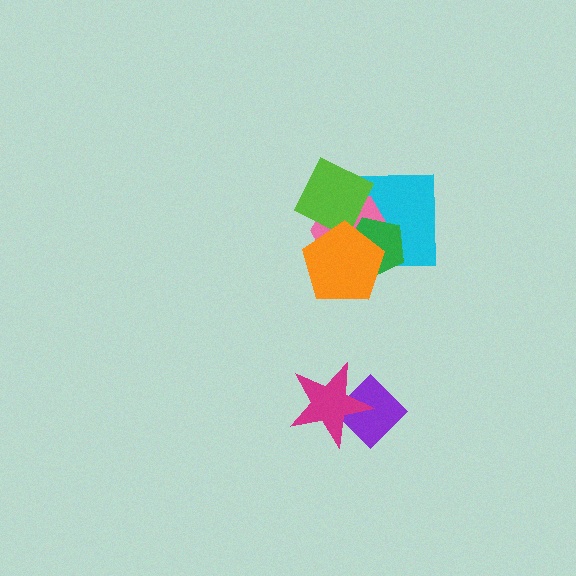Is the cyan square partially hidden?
Yes, it is partially covered by another shape.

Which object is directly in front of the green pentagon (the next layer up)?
The lime diamond is directly in front of the green pentagon.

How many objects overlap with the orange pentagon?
4 objects overlap with the orange pentagon.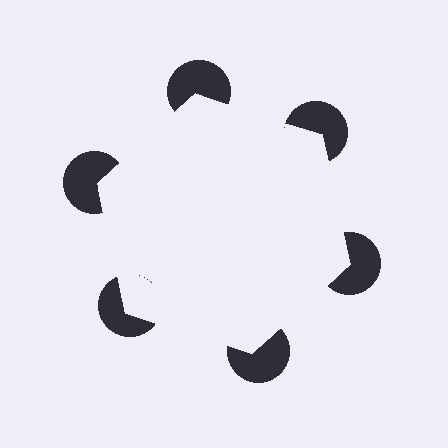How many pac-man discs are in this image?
There are 6 — one at each vertex of the illusory hexagon.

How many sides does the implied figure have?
6 sides.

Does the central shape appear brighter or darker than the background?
It typically appears slightly brighter than the background, even though no actual brightness change is drawn.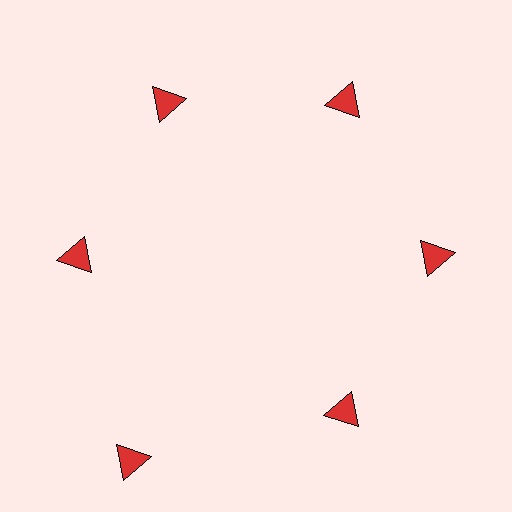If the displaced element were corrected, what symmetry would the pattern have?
It would have 6-fold rotational symmetry — the pattern would map onto itself every 60 degrees.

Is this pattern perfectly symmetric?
No. The 6 red triangles are arranged in a ring, but one element near the 7 o'clock position is pushed outward from the center, breaking the 6-fold rotational symmetry.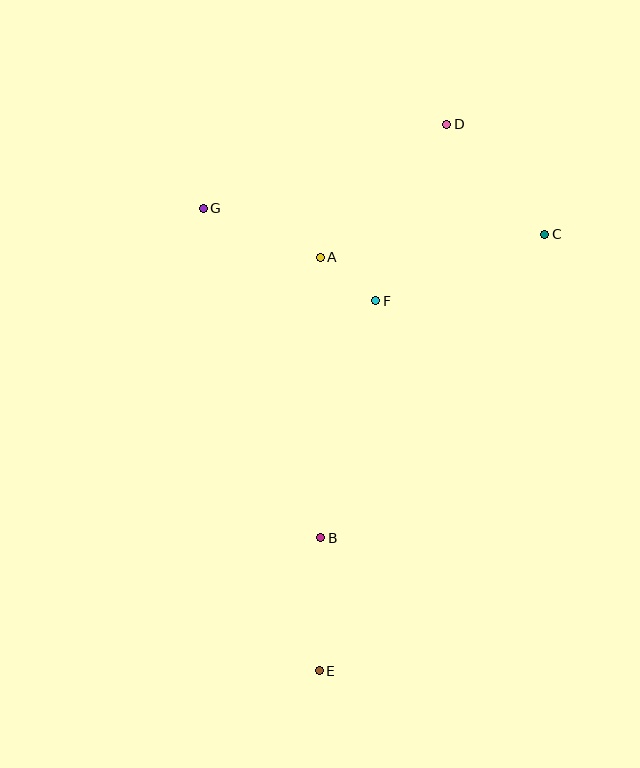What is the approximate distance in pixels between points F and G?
The distance between F and G is approximately 196 pixels.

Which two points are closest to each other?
Points A and F are closest to each other.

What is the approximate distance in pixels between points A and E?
The distance between A and E is approximately 414 pixels.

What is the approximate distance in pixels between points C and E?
The distance between C and E is approximately 491 pixels.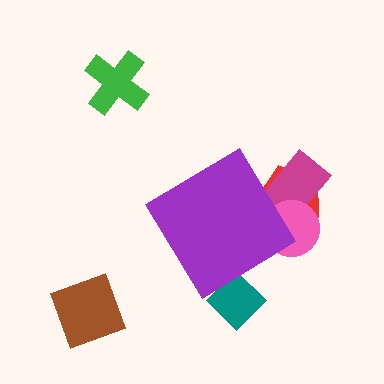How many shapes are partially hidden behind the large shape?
4 shapes are partially hidden.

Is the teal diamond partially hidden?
Yes, the teal diamond is partially hidden behind the purple diamond.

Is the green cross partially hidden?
No, the green cross is fully visible.